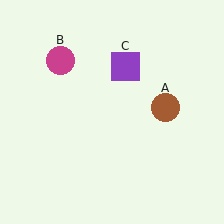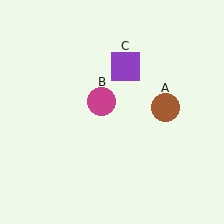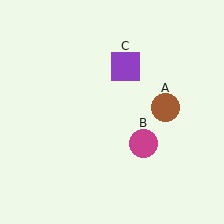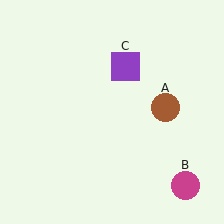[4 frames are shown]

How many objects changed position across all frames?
1 object changed position: magenta circle (object B).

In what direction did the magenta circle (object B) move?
The magenta circle (object B) moved down and to the right.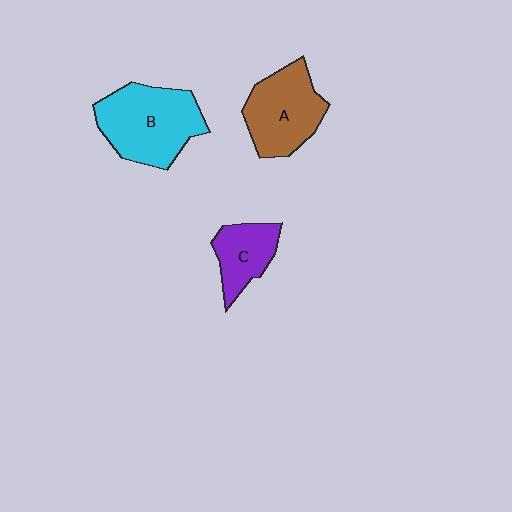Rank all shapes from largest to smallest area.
From largest to smallest: B (cyan), A (brown), C (purple).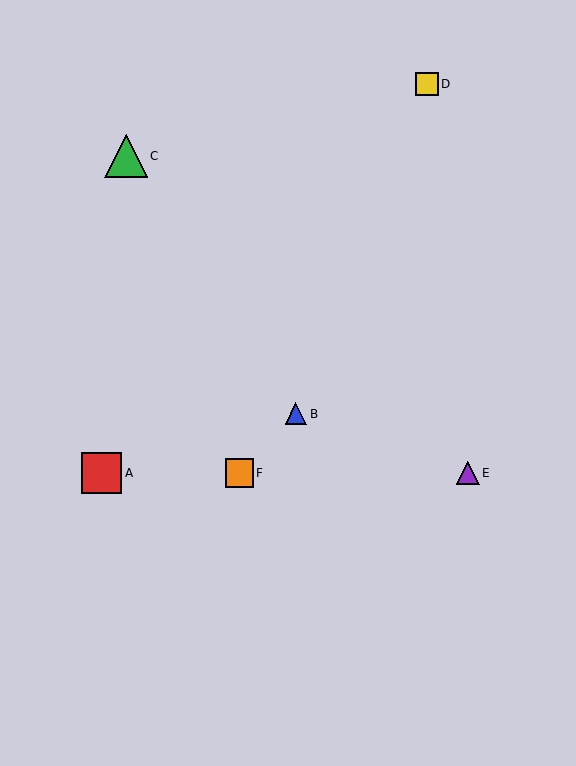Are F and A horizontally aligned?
Yes, both are at y≈473.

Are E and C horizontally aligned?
No, E is at y≈473 and C is at y≈156.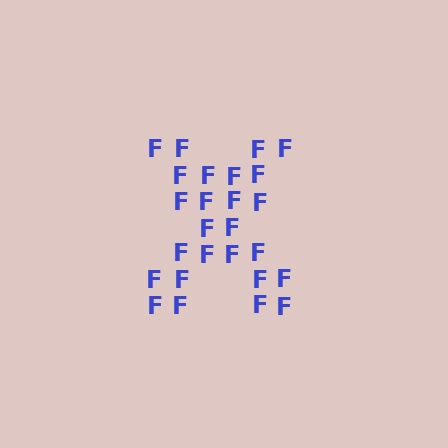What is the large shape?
The large shape is the letter X.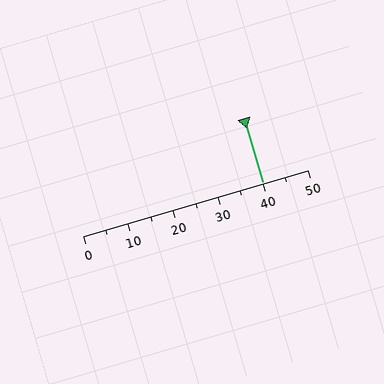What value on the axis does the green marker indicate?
The marker indicates approximately 40.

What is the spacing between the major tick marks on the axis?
The major ticks are spaced 10 apart.